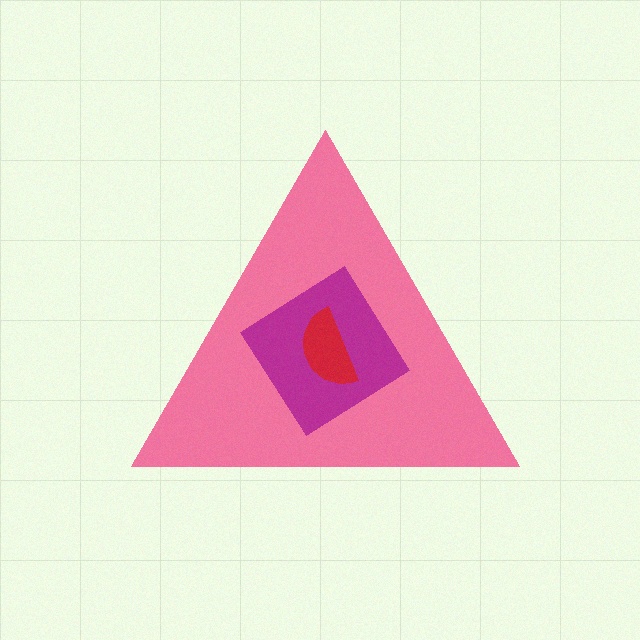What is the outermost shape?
The pink triangle.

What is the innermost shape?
The red semicircle.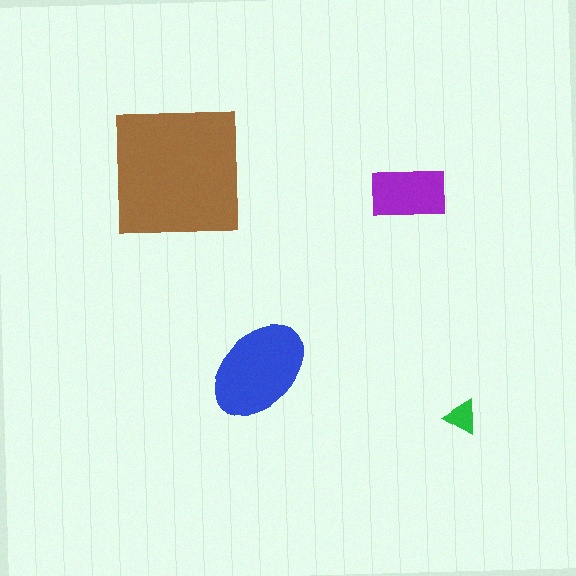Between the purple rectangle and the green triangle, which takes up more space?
The purple rectangle.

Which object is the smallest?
The green triangle.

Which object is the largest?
The brown square.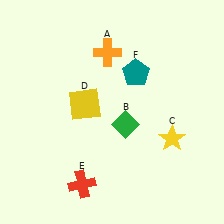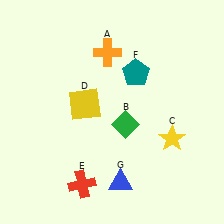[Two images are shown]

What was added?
A blue triangle (G) was added in Image 2.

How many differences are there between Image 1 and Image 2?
There is 1 difference between the two images.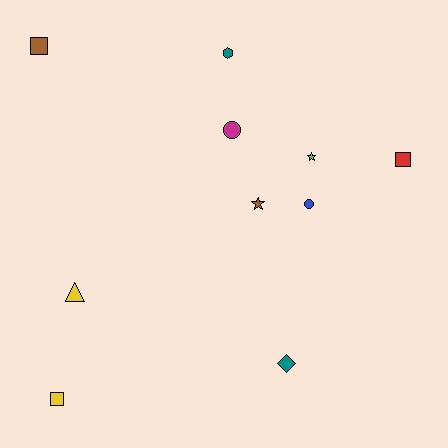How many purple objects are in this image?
There are no purple objects.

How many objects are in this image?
There are 10 objects.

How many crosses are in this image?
There are no crosses.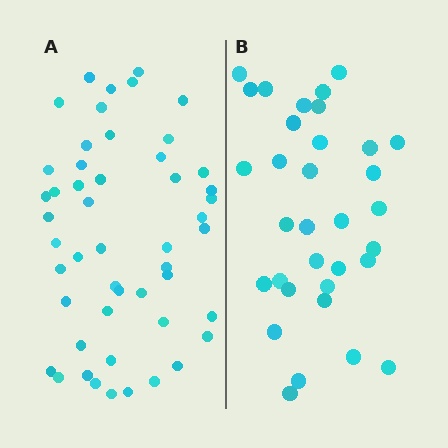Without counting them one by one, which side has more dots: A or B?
Region A (the left region) has more dots.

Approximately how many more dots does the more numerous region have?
Region A has approximately 15 more dots than region B.